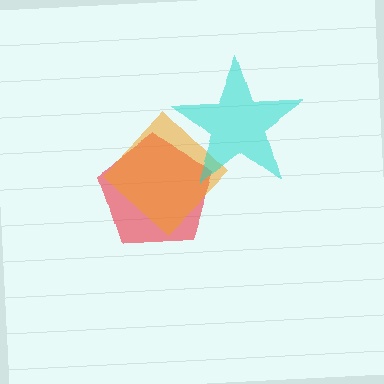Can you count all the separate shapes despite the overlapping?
Yes, there are 3 separate shapes.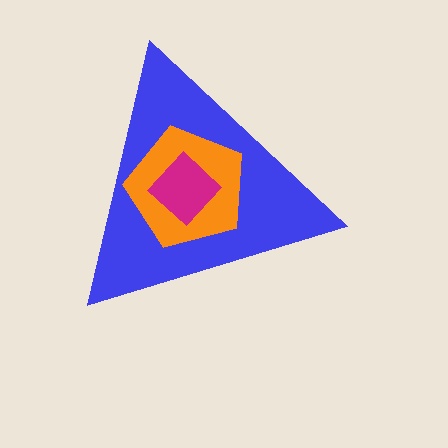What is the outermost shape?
The blue triangle.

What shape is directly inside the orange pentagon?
The magenta diamond.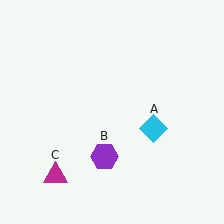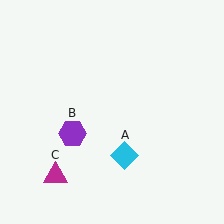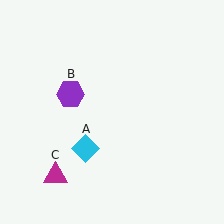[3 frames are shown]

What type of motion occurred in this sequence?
The cyan diamond (object A), purple hexagon (object B) rotated clockwise around the center of the scene.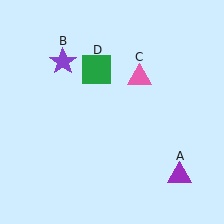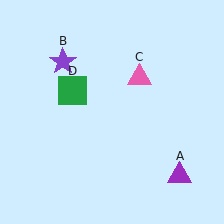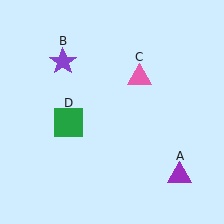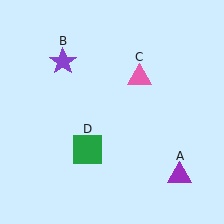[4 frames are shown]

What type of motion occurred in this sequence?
The green square (object D) rotated counterclockwise around the center of the scene.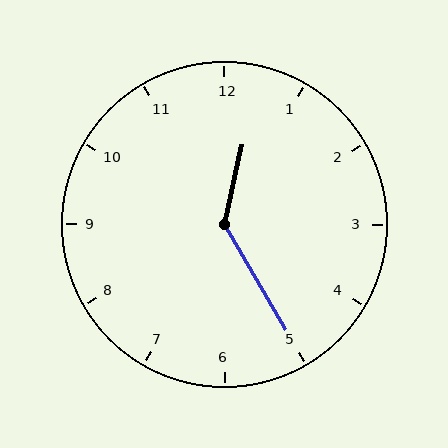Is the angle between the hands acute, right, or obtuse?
It is obtuse.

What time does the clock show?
12:25.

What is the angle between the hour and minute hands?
Approximately 138 degrees.